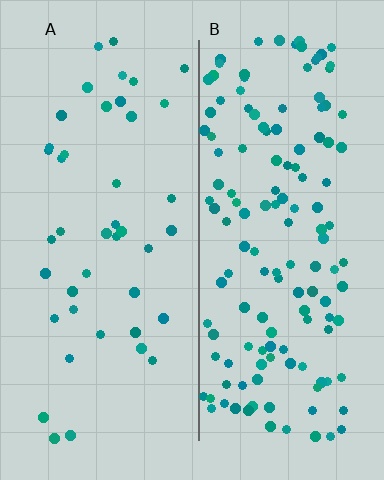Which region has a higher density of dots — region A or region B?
B (the right).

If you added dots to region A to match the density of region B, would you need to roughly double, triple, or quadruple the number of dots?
Approximately triple.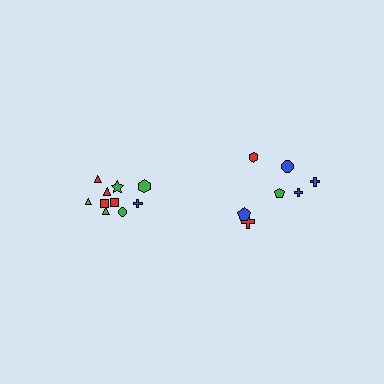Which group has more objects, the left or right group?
The left group.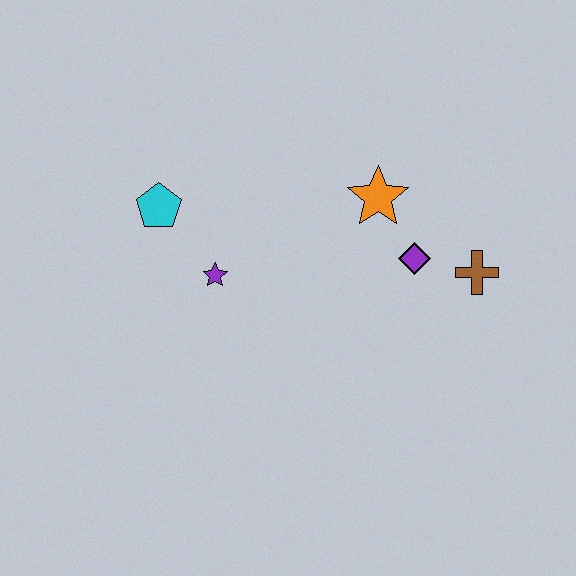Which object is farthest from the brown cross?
The cyan pentagon is farthest from the brown cross.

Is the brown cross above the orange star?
No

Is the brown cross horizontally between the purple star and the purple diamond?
No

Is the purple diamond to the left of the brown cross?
Yes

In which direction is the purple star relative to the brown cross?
The purple star is to the left of the brown cross.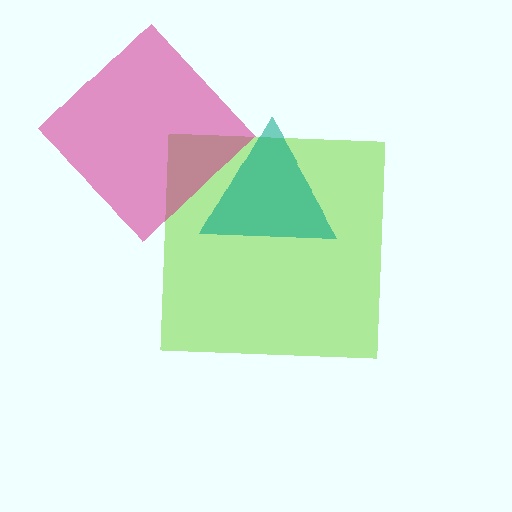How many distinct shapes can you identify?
There are 3 distinct shapes: a lime square, a magenta diamond, a teal triangle.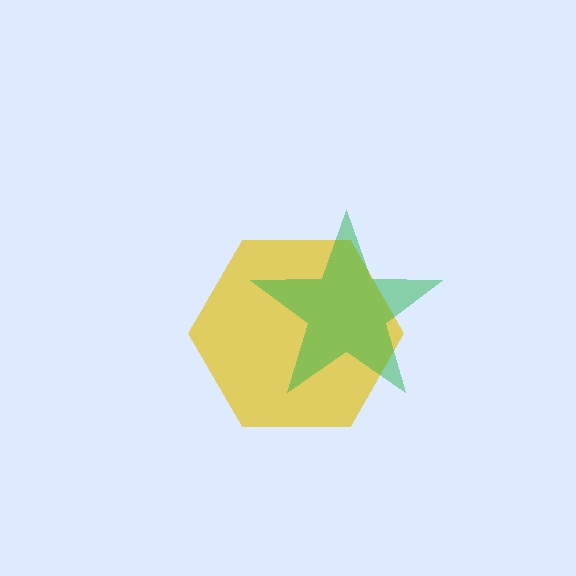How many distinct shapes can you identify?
There are 2 distinct shapes: a yellow hexagon, a green star.